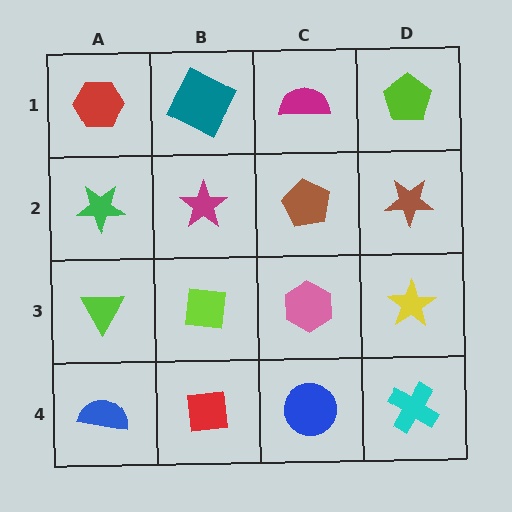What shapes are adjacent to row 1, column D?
A brown star (row 2, column D), a magenta semicircle (row 1, column C).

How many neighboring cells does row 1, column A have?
2.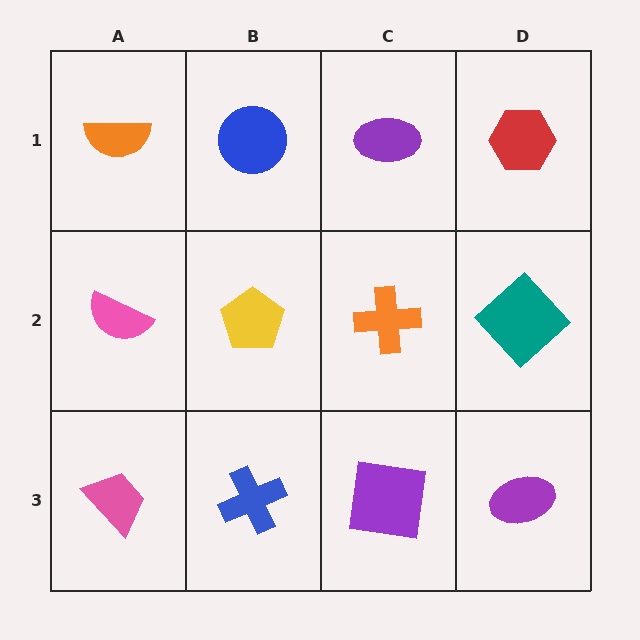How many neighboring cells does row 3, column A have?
2.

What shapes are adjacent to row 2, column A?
An orange semicircle (row 1, column A), a pink trapezoid (row 3, column A), a yellow pentagon (row 2, column B).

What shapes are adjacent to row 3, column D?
A teal diamond (row 2, column D), a purple square (row 3, column C).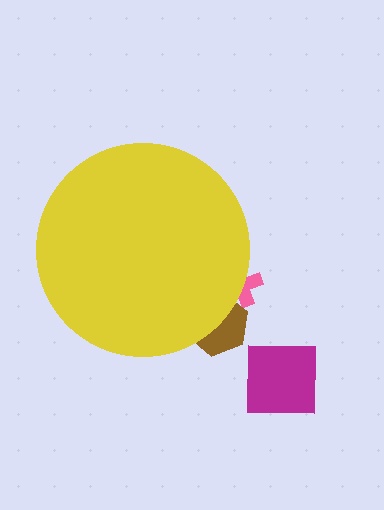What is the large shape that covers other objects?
A yellow circle.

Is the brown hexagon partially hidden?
Yes, the brown hexagon is partially hidden behind the yellow circle.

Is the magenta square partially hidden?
No, the magenta square is fully visible.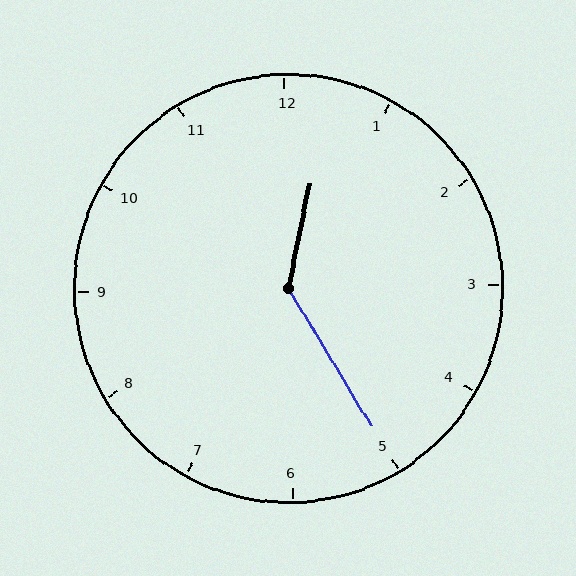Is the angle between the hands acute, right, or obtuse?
It is obtuse.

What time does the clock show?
12:25.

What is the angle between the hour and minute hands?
Approximately 138 degrees.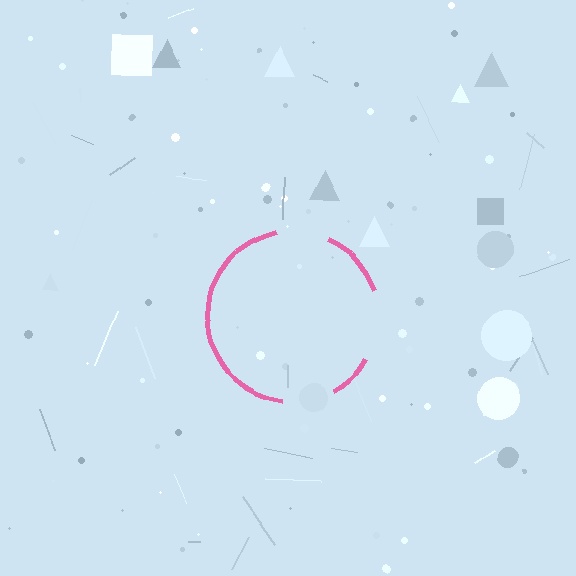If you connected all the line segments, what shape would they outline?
They would outline a circle.